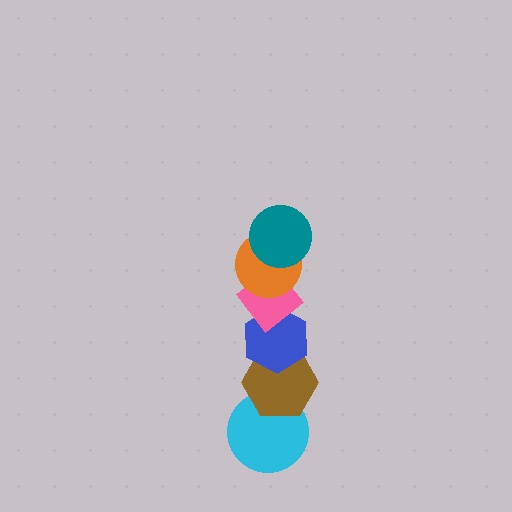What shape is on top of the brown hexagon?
The blue hexagon is on top of the brown hexagon.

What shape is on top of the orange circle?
The teal circle is on top of the orange circle.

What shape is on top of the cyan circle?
The brown hexagon is on top of the cyan circle.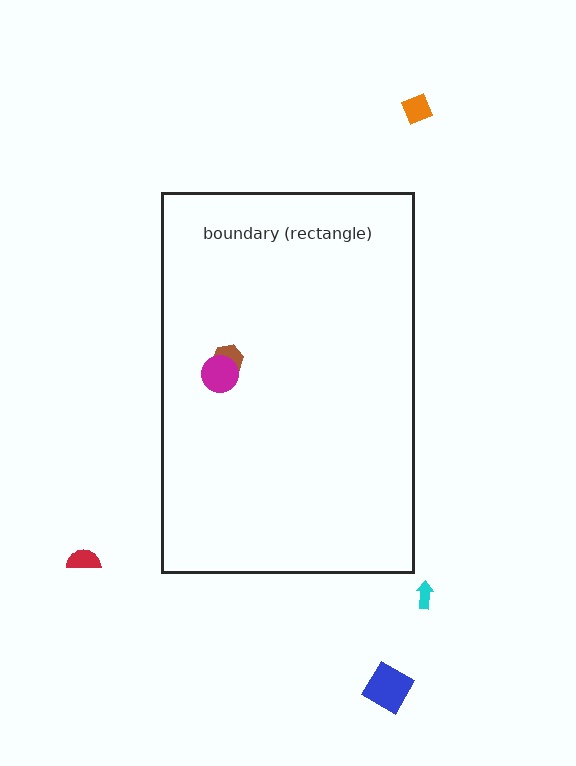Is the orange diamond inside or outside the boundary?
Outside.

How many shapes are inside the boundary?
2 inside, 4 outside.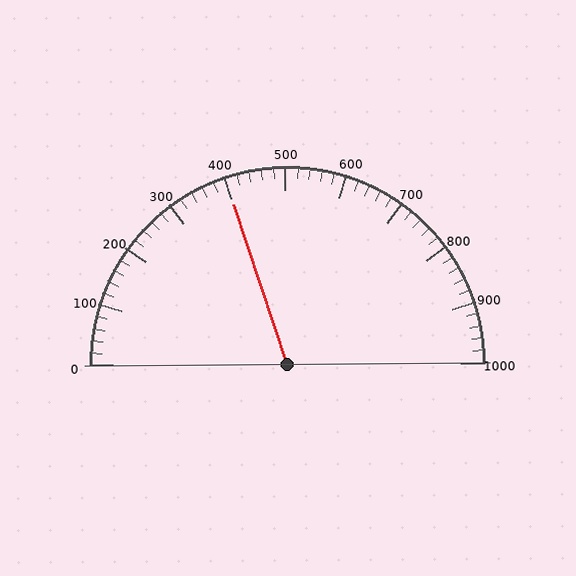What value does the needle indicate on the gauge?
The needle indicates approximately 400.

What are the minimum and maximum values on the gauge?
The gauge ranges from 0 to 1000.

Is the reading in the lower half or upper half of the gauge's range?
The reading is in the lower half of the range (0 to 1000).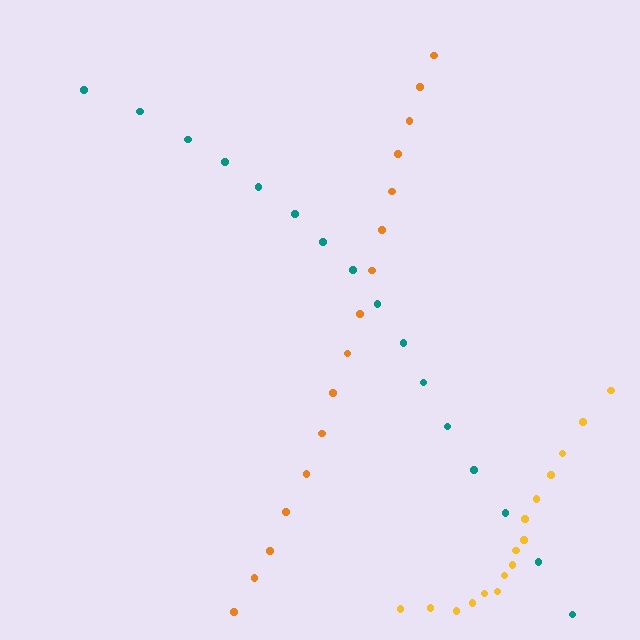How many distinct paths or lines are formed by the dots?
There are 3 distinct paths.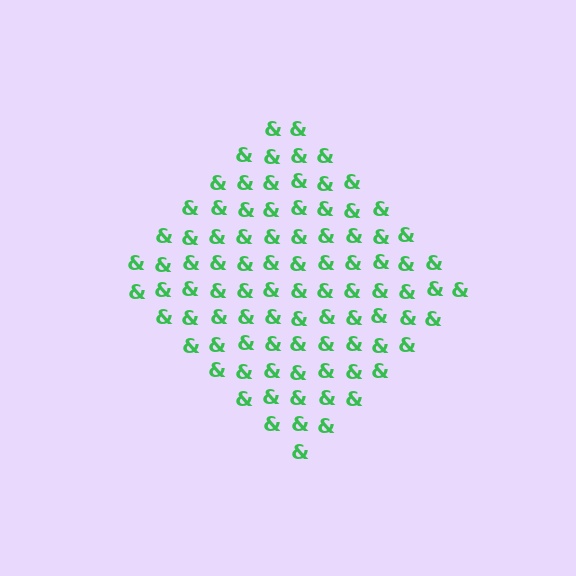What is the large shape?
The large shape is a diamond.